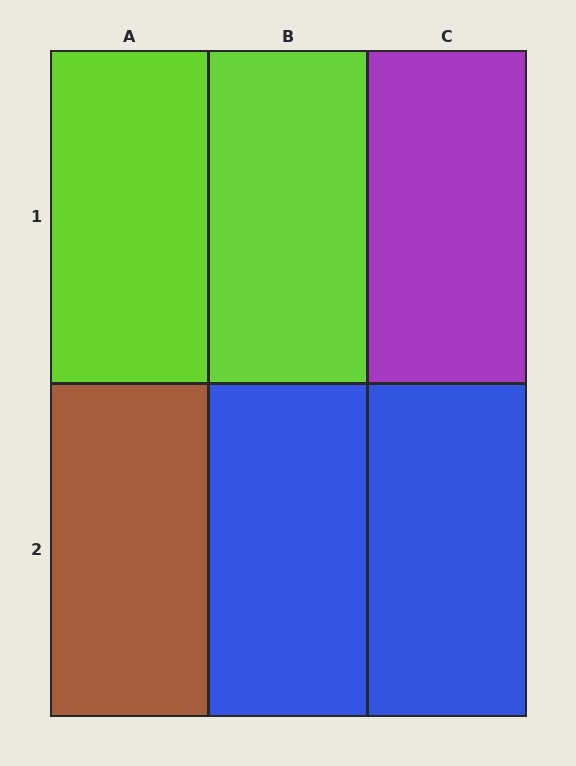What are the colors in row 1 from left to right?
Lime, lime, purple.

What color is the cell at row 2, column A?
Brown.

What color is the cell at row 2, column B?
Blue.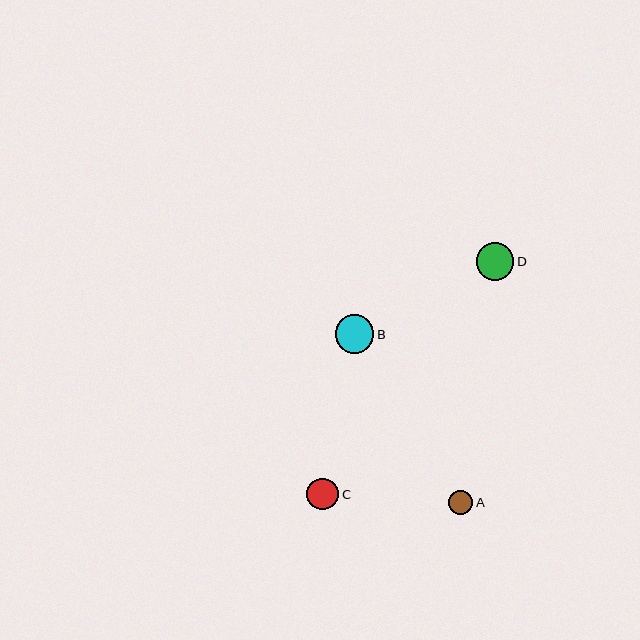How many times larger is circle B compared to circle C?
Circle B is approximately 1.2 times the size of circle C.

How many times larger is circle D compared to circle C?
Circle D is approximately 1.2 times the size of circle C.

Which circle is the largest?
Circle B is the largest with a size of approximately 39 pixels.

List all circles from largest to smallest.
From largest to smallest: B, D, C, A.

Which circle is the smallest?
Circle A is the smallest with a size of approximately 25 pixels.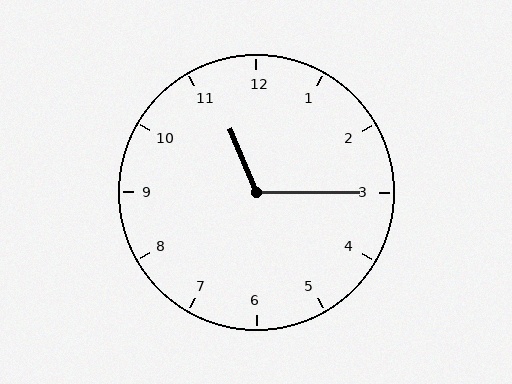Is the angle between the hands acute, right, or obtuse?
It is obtuse.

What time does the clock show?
11:15.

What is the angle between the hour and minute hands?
Approximately 112 degrees.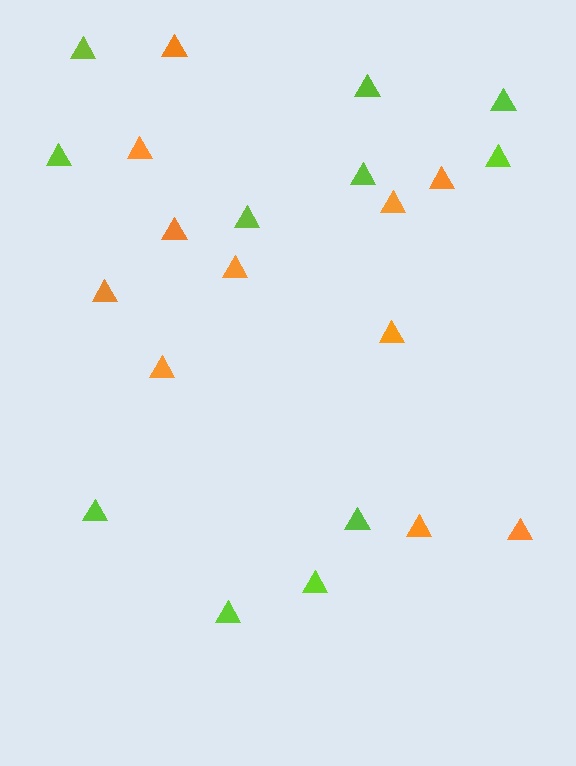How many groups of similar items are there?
There are 2 groups: one group of orange triangles (11) and one group of lime triangles (11).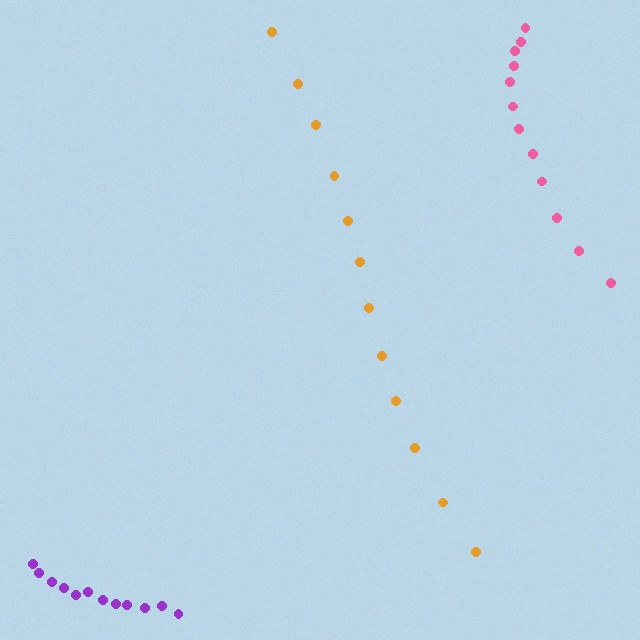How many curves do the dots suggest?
There are 3 distinct paths.